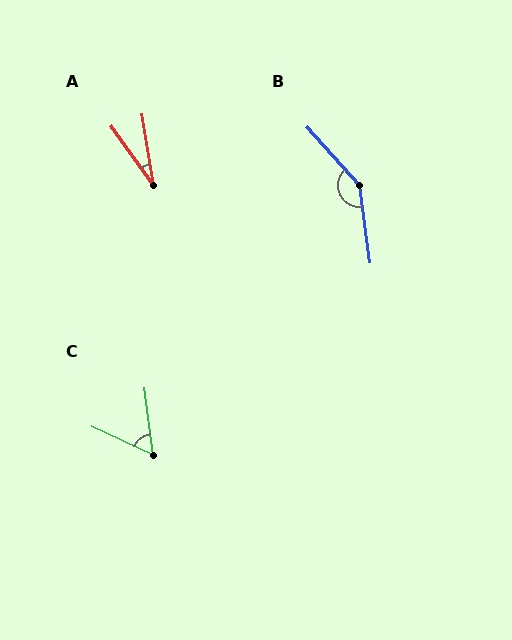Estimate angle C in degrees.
Approximately 58 degrees.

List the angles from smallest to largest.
A (26°), C (58°), B (146°).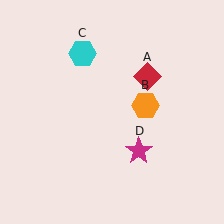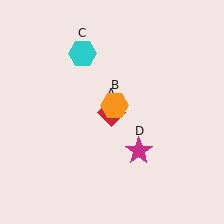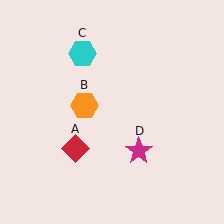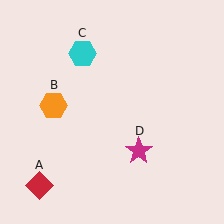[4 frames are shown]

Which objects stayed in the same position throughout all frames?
Cyan hexagon (object C) and magenta star (object D) remained stationary.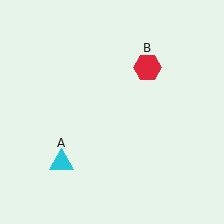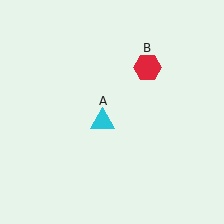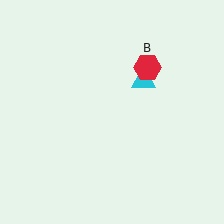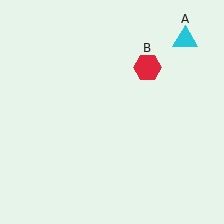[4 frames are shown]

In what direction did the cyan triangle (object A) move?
The cyan triangle (object A) moved up and to the right.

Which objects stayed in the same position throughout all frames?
Red hexagon (object B) remained stationary.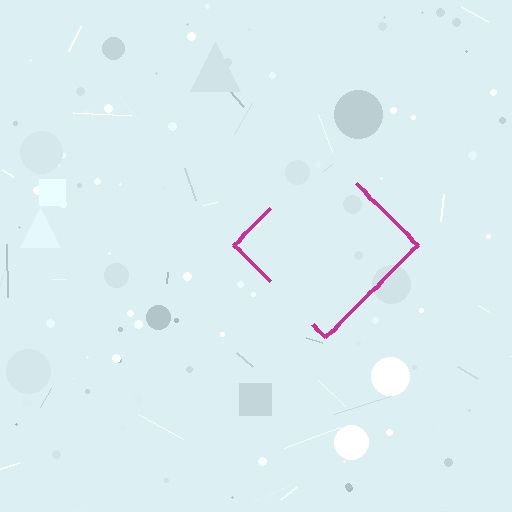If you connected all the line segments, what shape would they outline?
They would outline a diamond.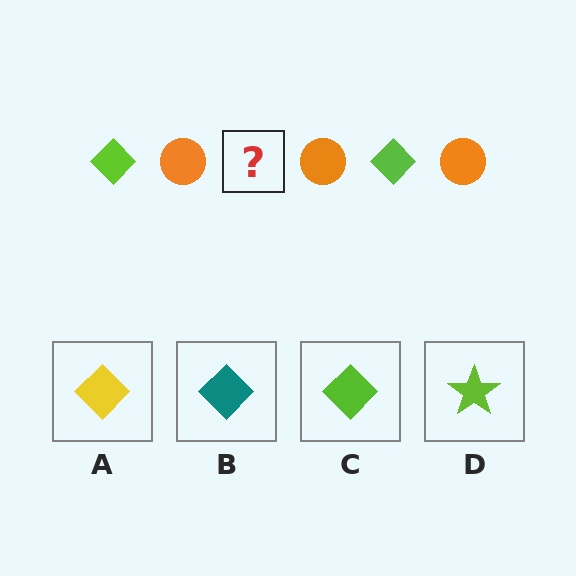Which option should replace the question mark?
Option C.